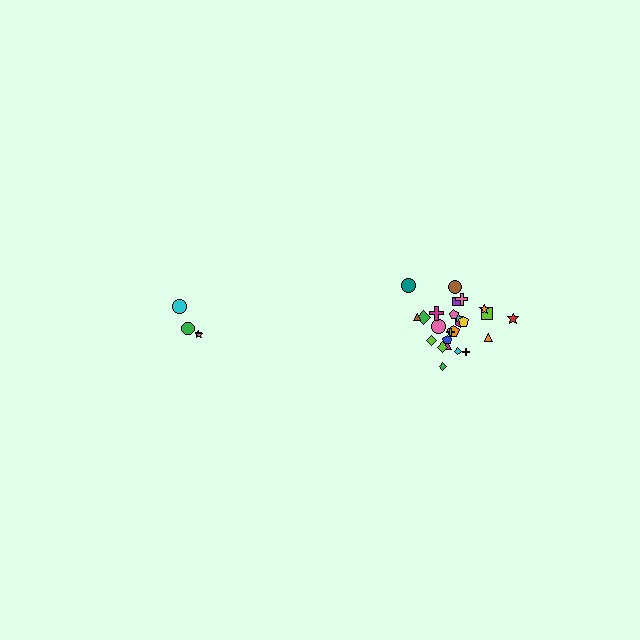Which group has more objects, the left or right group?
The right group.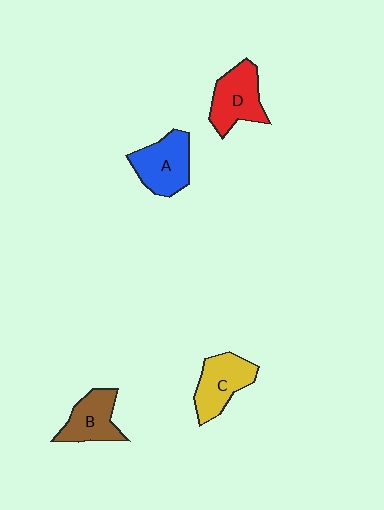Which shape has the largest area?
Shape D (red).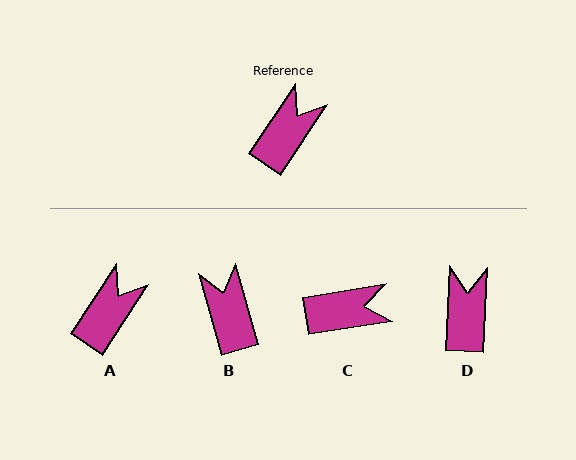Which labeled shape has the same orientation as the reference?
A.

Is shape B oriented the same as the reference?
No, it is off by about 49 degrees.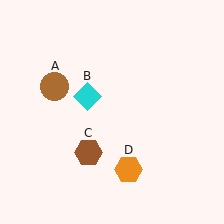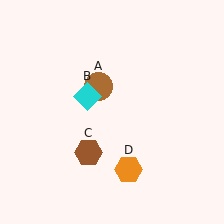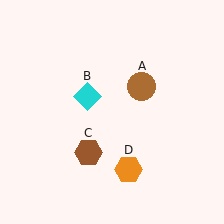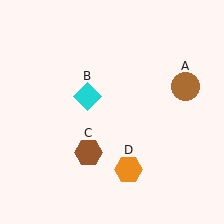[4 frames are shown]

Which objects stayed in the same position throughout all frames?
Cyan diamond (object B) and brown hexagon (object C) and orange hexagon (object D) remained stationary.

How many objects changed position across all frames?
1 object changed position: brown circle (object A).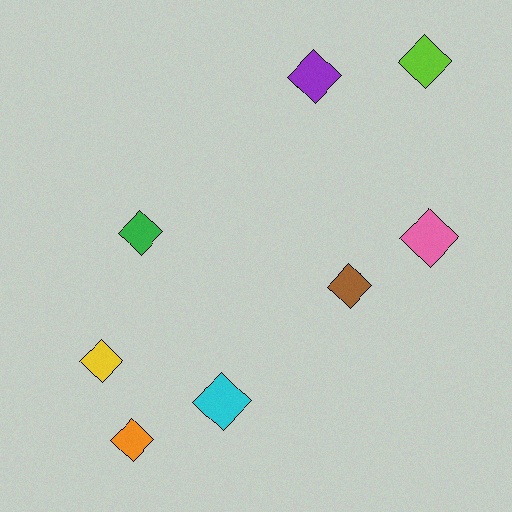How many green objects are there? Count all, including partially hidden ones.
There is 1 green object.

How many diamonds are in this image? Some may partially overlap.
There are 8 diamonds.